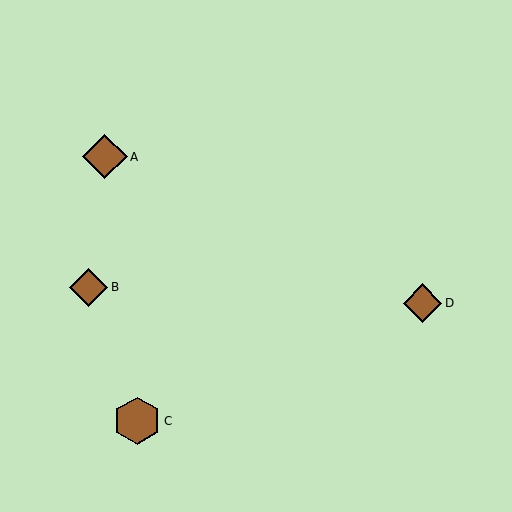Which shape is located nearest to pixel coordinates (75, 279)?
The brown diamond (labeled B) at (89, 287) is nearest to that location.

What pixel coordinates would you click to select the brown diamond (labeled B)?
Click at (89, 287) to select the brown diamond B.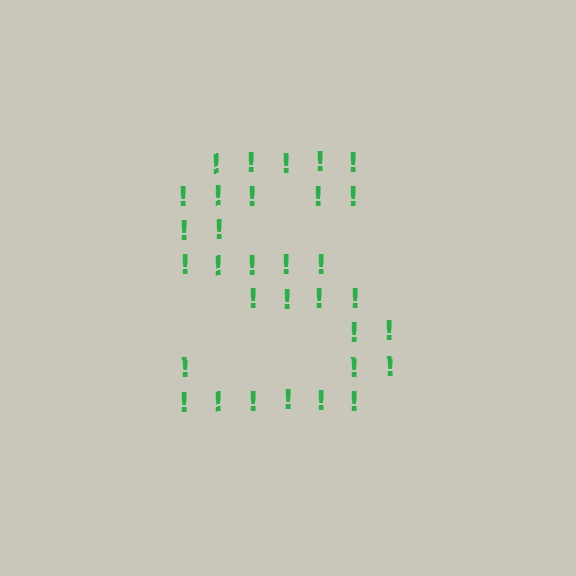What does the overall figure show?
The overall figure shows the letter S.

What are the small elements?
The small elements are exclamation marks.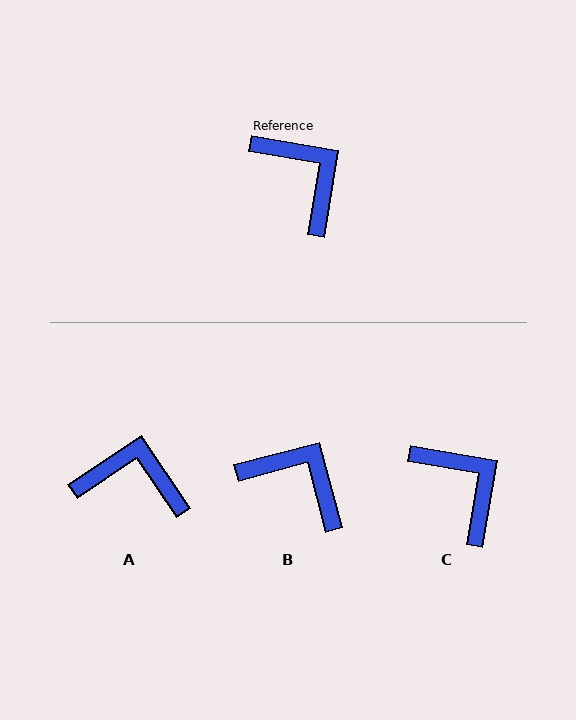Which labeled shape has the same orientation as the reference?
C.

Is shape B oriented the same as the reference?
No, it is off by about 24 degrees.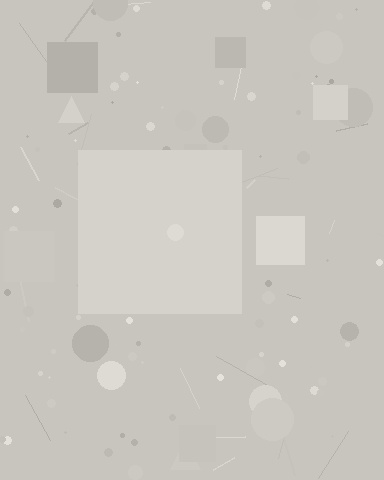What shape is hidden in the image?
A square is hidden in the image.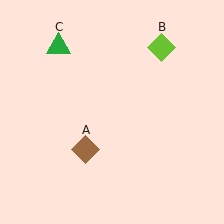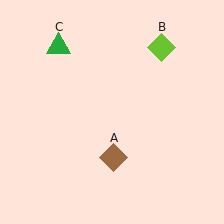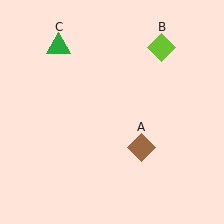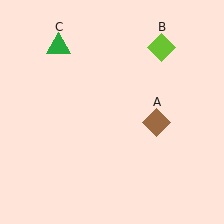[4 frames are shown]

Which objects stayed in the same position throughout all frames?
Lime diamond (object B) and green triangle (object C) remained stationary.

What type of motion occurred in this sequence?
The brown diamond (object A) rotated counterclockwise around the center of the scene.